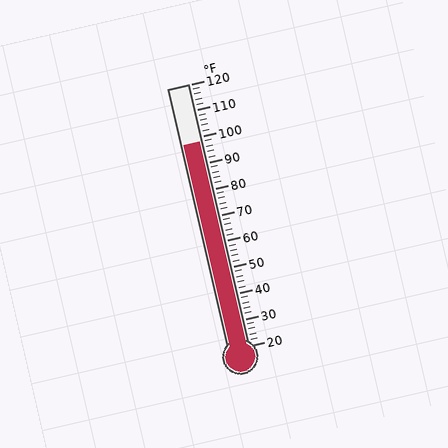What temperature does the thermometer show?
The thermometer shows approximately 98°F.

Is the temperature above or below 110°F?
The temperature is below 110°F.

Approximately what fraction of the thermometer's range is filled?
The thermometer is filled to approximately 80% of its range.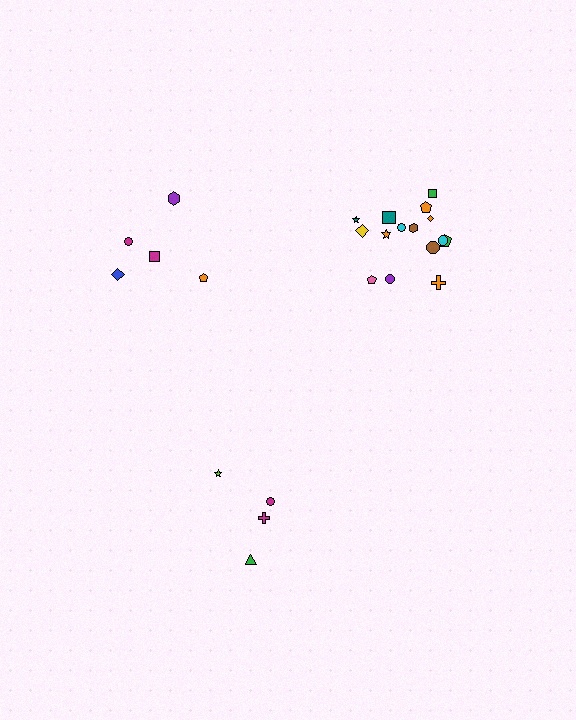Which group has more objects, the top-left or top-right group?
The top-right group.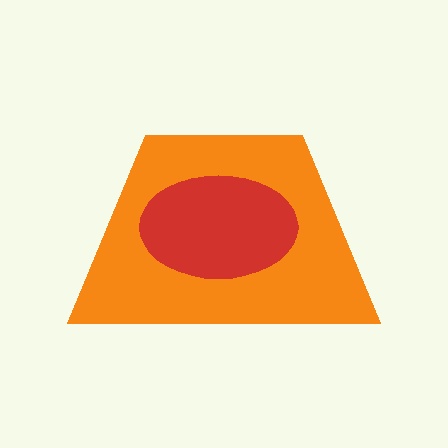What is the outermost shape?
The orange trapezoid.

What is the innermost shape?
The red ellipse.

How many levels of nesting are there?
2.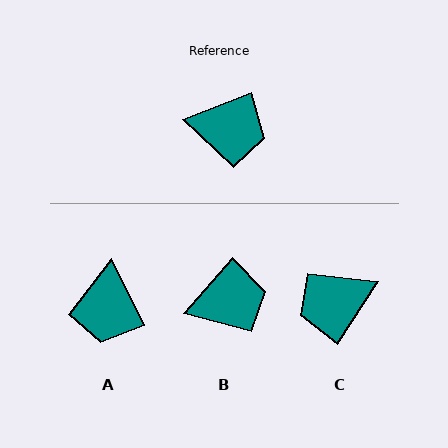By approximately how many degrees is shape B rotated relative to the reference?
Approximately 28 degrees counter-clockwise.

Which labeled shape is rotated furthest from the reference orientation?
C, about 144 degrees away.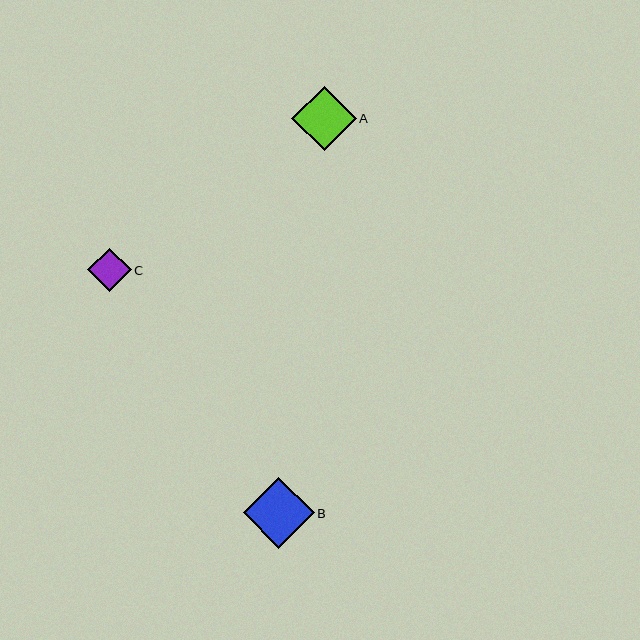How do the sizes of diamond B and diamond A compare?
Diamond B and diamond A are approximately the same size.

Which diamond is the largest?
Diamond B is the largest with a size of approximately 71 pixels.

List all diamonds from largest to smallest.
From largest to smallest: B, A, C.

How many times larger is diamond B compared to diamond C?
Diamond B is approximately 1.6 times the size of diamond C.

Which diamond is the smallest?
Diamond C is the smallest with a size of approximately 44 pixels.